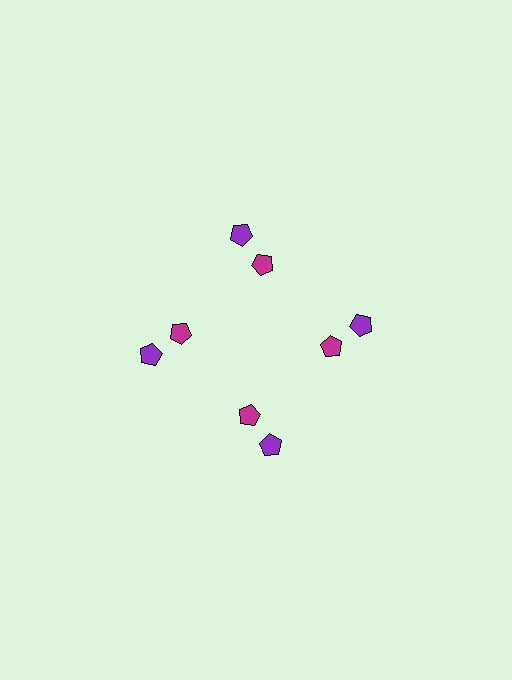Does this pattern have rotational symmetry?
Yes, this pattern has 4-fold rotational symmetry. It looks the same after rotating 90 degrees around the center.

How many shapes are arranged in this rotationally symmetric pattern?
There are 8 shapes, arranged in 4 groups of 2.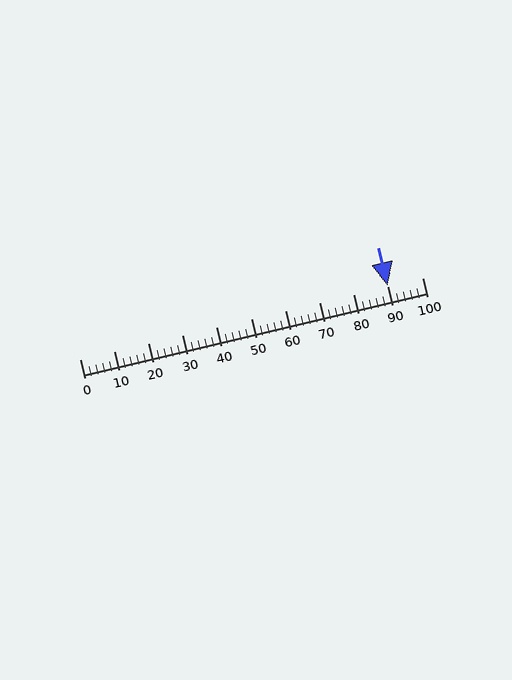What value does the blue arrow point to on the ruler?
The blue arrow points to approximately 90.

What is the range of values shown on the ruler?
The ruler shows values from 0 to 100.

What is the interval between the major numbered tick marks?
The major tick marks are spaced 10 units apart.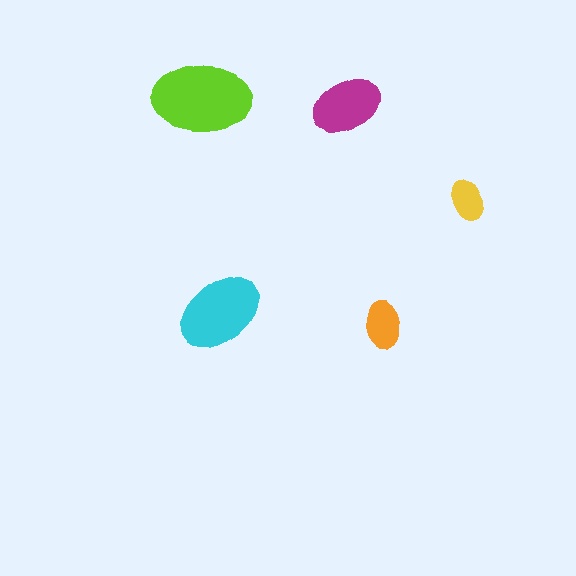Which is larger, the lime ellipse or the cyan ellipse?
The lime one.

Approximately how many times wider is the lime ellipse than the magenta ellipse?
About 1.5 times wider.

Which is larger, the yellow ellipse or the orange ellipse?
The orange one.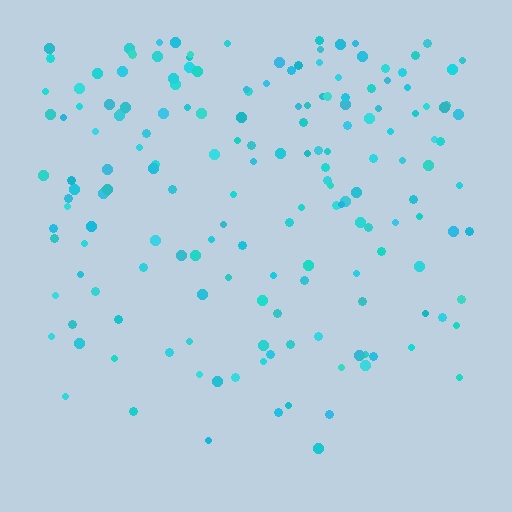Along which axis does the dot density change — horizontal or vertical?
Vertical.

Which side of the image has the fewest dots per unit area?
The bottom.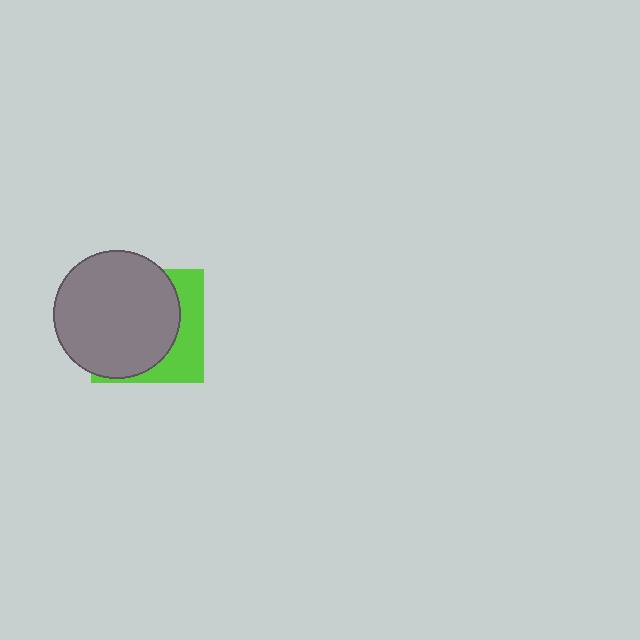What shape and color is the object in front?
The object in front is a gray circle.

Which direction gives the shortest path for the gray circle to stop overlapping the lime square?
Moving left gives the shortest separation.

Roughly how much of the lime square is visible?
A small part of it is visible (roughly 33%).